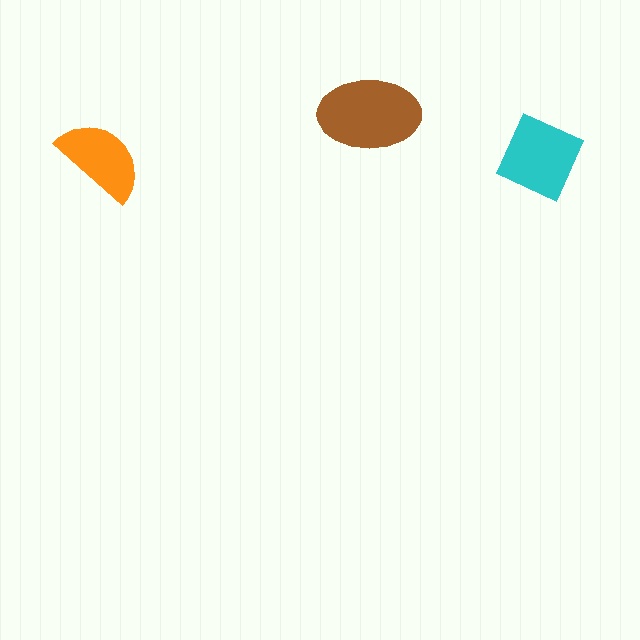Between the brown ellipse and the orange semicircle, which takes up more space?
The brown ellipse.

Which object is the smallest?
The orange semicircle.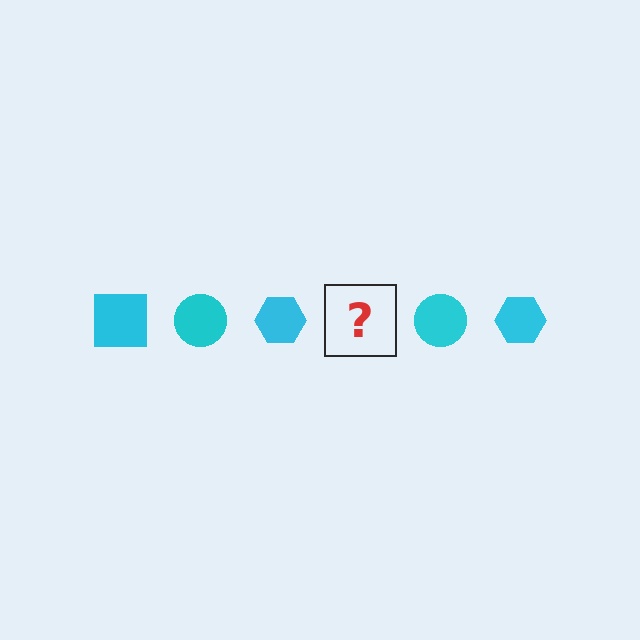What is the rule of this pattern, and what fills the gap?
The rule is that the pattern cycles through square, circle, hexagon shapes in cyan. The gap should be filled with a cyan square.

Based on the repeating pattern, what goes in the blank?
The blank should be a cyan square.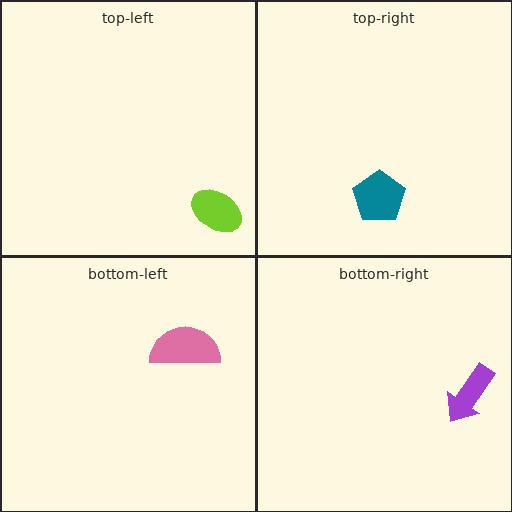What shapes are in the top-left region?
The lime ellipse.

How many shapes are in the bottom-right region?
1.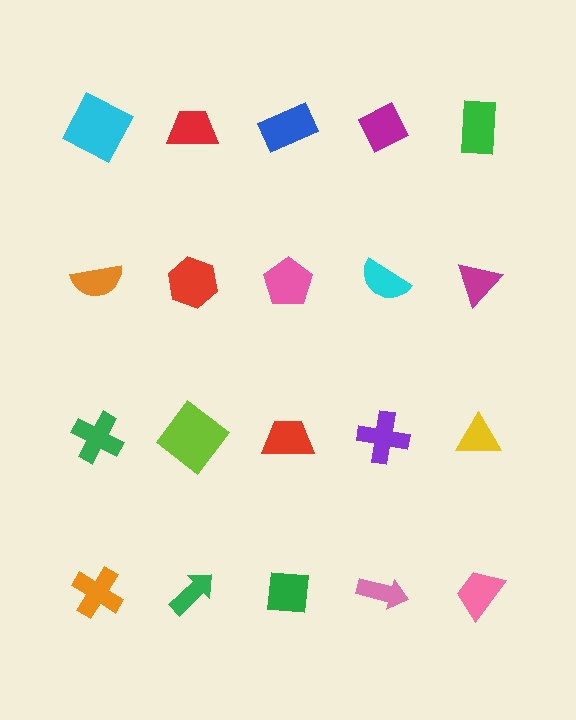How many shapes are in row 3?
5 shapes.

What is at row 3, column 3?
A red trapezoid.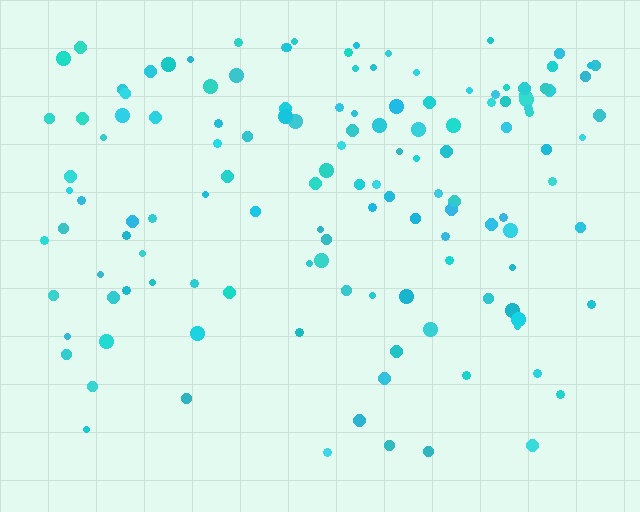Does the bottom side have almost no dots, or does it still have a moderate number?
Still a moderate number, just noticeably fewer than the top.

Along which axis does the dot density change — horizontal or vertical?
Vertical.